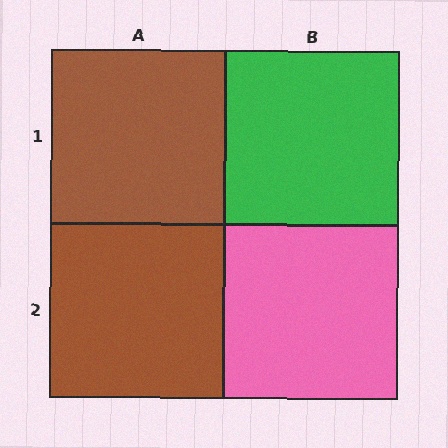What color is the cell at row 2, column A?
Brown.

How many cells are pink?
1 cell is pink.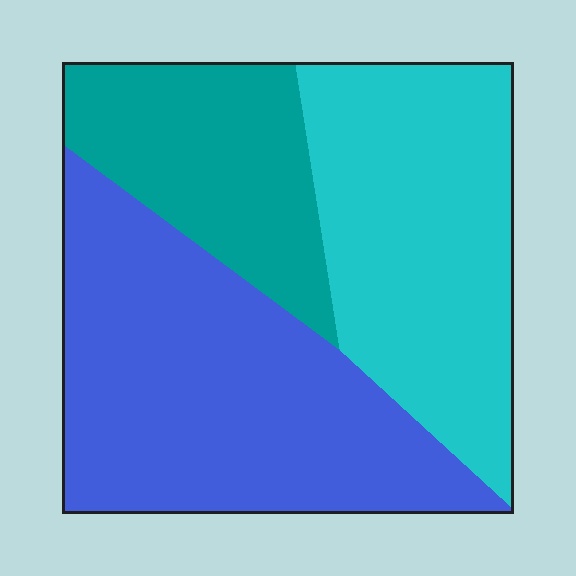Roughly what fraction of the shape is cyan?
Cyan covers 35% of the shape.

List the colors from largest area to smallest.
From largest to smallest: blue, cyan, teal.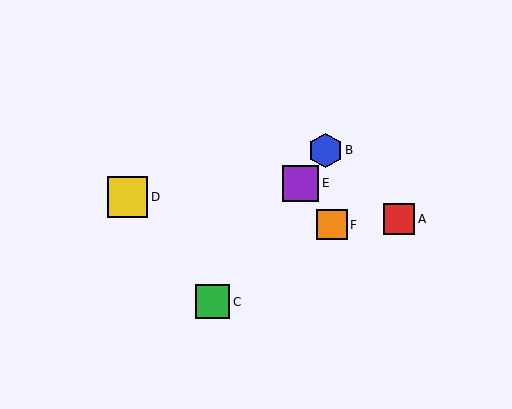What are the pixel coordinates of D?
Object D is at (128, 197).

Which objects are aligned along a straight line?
Objects B, C, E are aligned along a straight line.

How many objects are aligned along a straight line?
3 objects (B, C, E) are aligned along a straight line.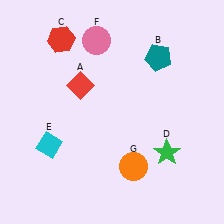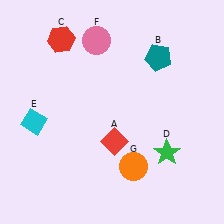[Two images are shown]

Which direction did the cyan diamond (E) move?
The cyan diamond (E) moved up.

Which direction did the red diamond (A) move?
The red diamond (A) moved down.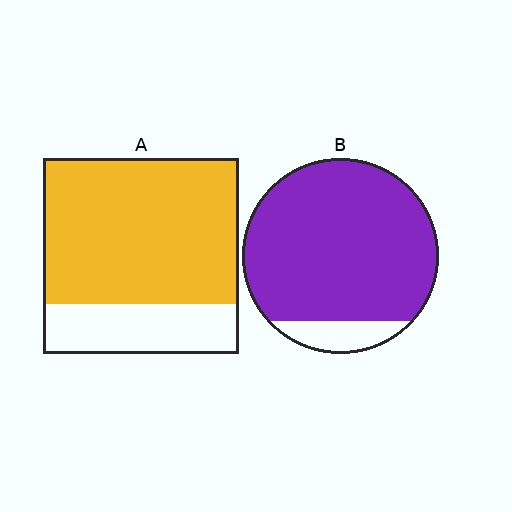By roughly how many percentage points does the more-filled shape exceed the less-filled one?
By roughly 15 percentage points (B over A).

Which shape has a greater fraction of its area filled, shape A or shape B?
Shape B.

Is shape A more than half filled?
Yes.